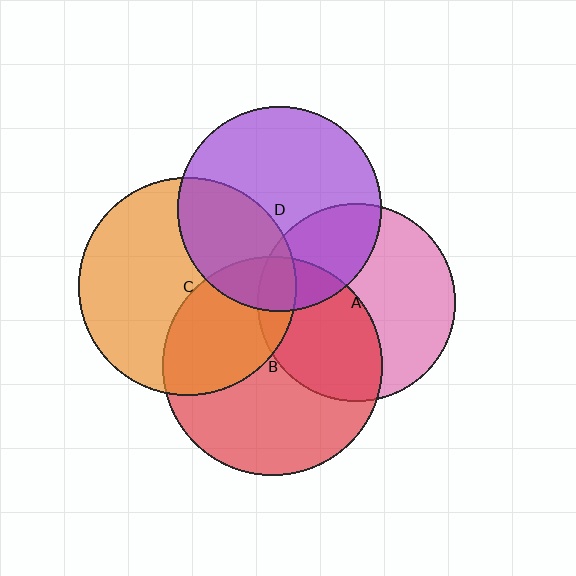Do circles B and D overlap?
Yes.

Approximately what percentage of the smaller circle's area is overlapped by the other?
Approximately 15%.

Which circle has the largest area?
Circle B (red).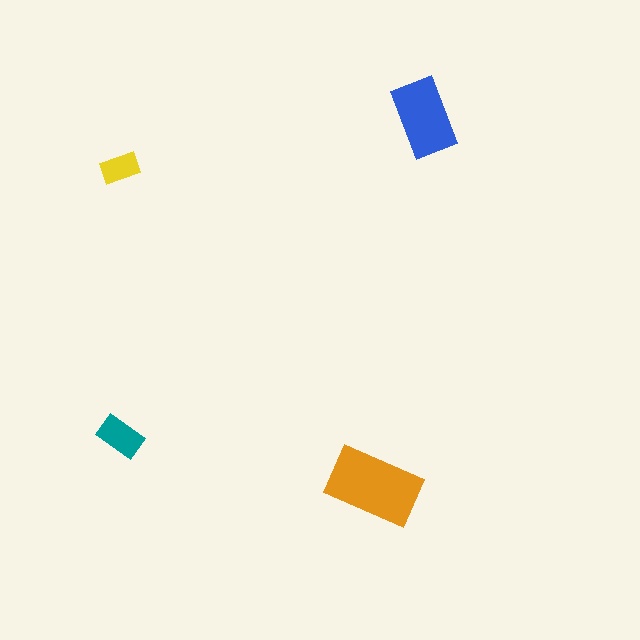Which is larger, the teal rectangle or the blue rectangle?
The blue one.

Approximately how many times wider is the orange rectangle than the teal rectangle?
About 2 times wider.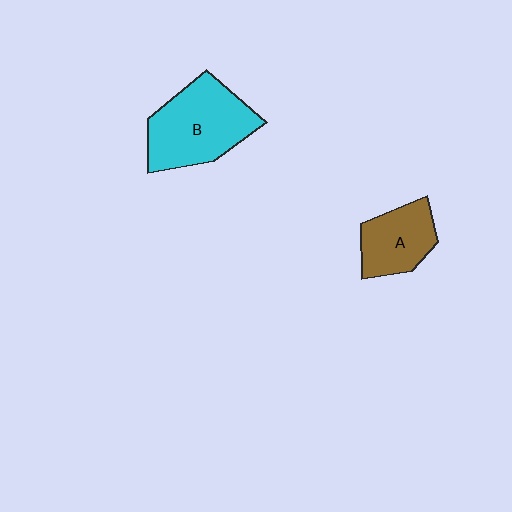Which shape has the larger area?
Shape B (cyan).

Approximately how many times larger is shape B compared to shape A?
Approximately 1.6 times.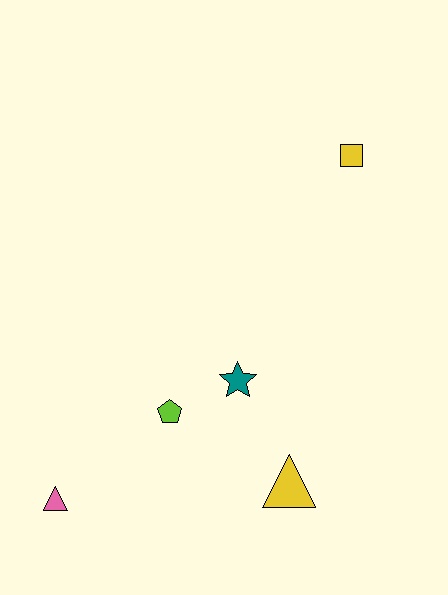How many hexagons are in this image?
There are no hexagons.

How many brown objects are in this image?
There are no brown objects.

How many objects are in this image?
There are 5 objects.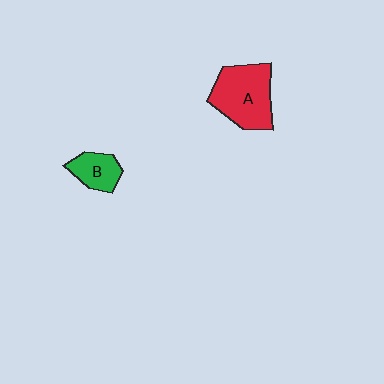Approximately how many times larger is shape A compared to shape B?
Approximately 2.1 times.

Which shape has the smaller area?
Shape B (green).